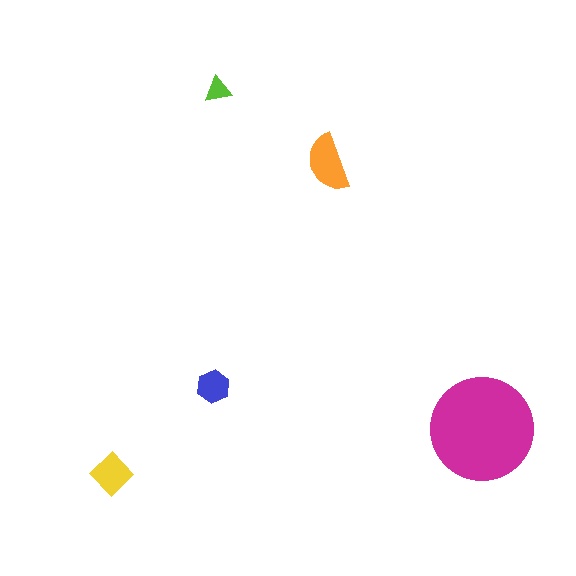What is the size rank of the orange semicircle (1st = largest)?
2nd.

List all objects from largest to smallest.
The magenta circle, the orange semicircle, the yellow diamond, the blue hexagon, the lime triangle.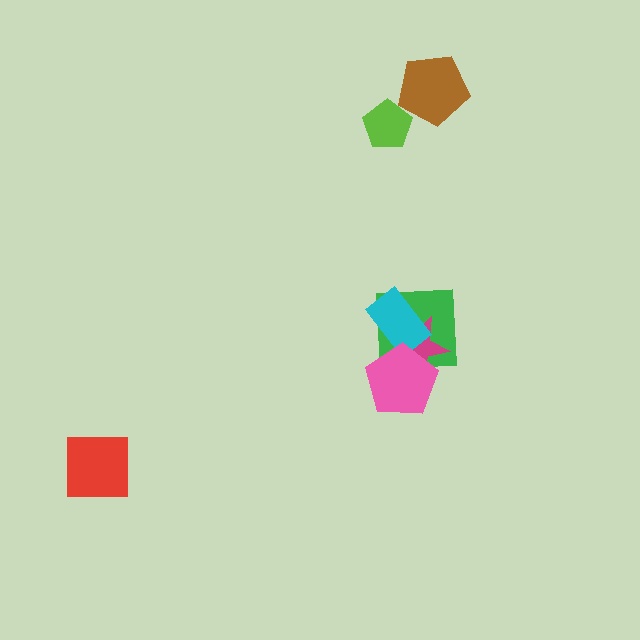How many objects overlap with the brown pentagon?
0 objects overlap with the brown pentagon.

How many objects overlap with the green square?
3 objects overlap with the green square.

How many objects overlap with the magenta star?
3 objects overlap with the magenta star.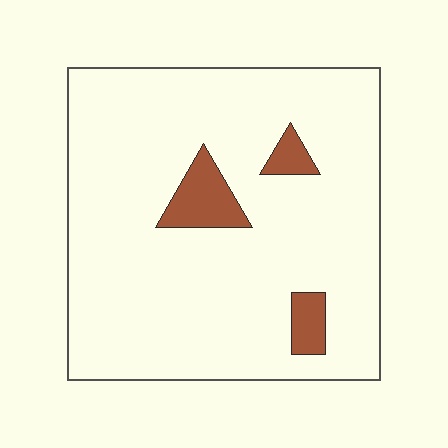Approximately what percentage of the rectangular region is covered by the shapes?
Approximately 10%.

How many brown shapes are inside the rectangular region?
3.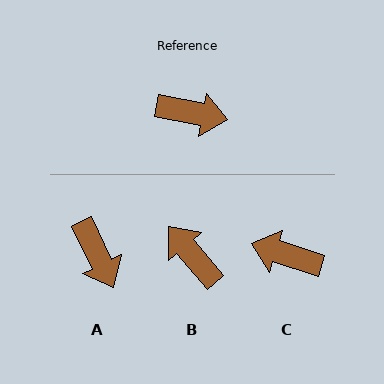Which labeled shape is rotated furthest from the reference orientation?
C, about 173 degrees away.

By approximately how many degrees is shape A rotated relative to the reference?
Approximately 53 degrees clockwise.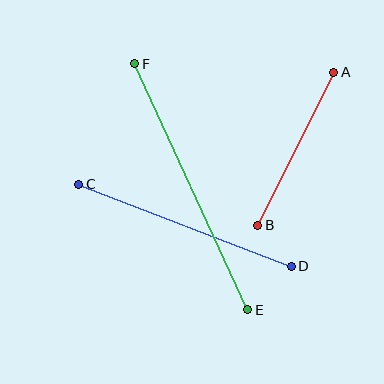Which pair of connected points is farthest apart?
Points E and F are farthest apart.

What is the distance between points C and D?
The distance is approximately 228 pixels.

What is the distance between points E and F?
The distance is approximately 271 pixels.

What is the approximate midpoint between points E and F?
The midpoint is at approximately (191, 187) pixels.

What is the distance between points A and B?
The distance is approximately 171 pixels.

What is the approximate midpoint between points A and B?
The midpoint is at approximately (296, 149) pixels.